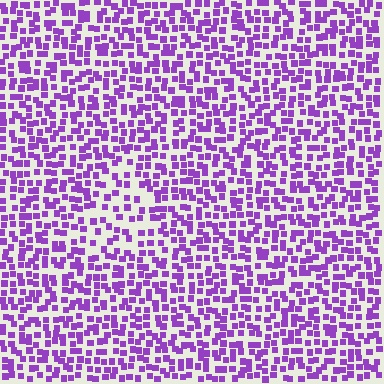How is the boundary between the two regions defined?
The boundary is defined by a change in element density (approximately 1.8x ratio). All elements are the same color, size, and shape.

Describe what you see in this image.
The image contains small purple elements arranged at two different densities. A triangle-shaped region is visible where the elements are less densely packed than the surrounding area.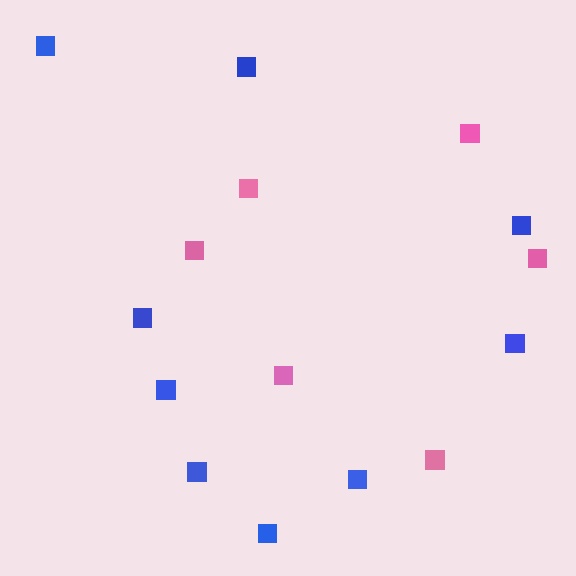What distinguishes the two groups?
There are 2 groups: one group of blue squares (9) and one group of pink squares (6).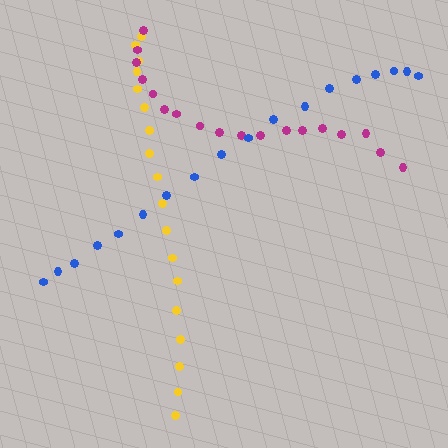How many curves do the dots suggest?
There are 3 distinct paths.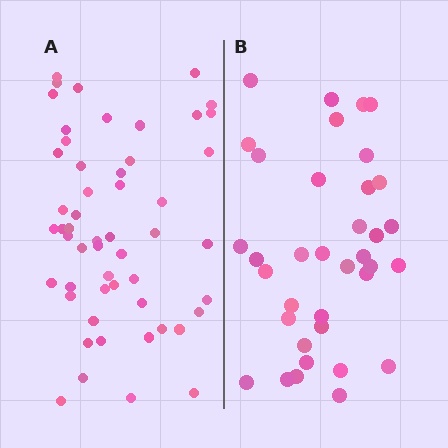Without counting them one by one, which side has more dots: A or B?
Region A (the left region) has more dots.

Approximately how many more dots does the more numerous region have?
Region A has approximately 15 more dots than region B.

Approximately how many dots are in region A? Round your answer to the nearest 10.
About 50 dots. (The exact count is 53, which rounds to 50.)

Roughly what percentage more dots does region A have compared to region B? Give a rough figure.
About 45% more.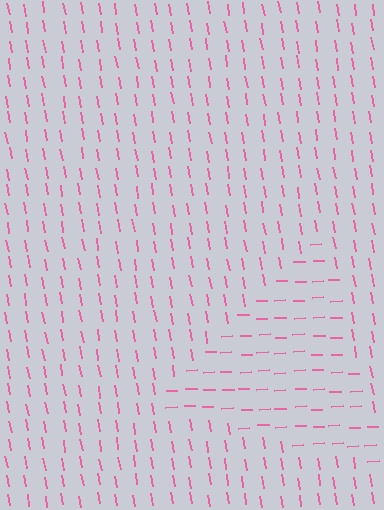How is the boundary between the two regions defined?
The boundary is defined purely by a change in line orientation (approximately 82 degrees difference). All lines are the same color and thickness.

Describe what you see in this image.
The image is filled with small pink line segments. A triangle region in the image has lines oriented differently from the surrounding lines, creating a visible texture boundary.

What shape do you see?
I see a triangle.